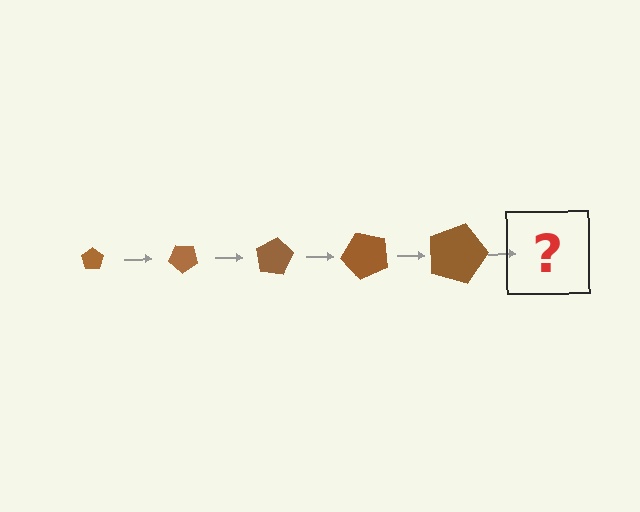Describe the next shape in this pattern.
It should be a pentagon, larger than the previous one and rotated 200 degrees from the start.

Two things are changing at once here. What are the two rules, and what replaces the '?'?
The two rules are that the pentagon grows larger each step and it rotates 40 degrees each step. The '?' should be a pentagon, larger than the previous one and rotated 200 degrees from the start.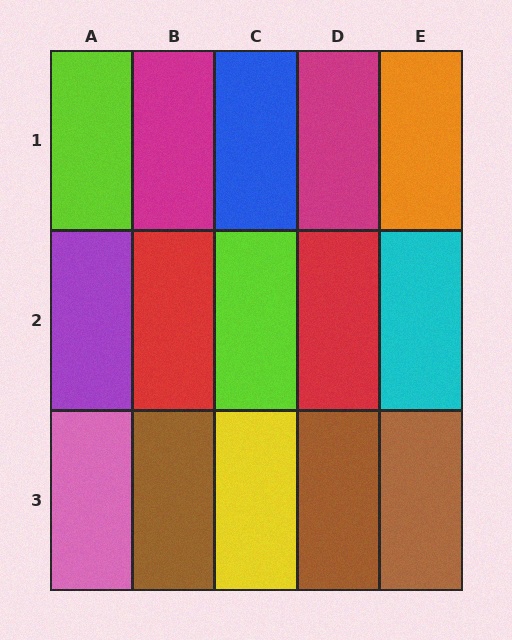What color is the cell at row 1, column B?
Magenta.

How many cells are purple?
1 cell is purple.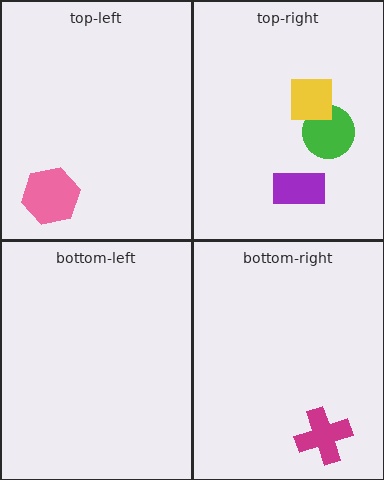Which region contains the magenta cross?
The bottom-right region.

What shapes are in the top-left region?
The pink hexagon.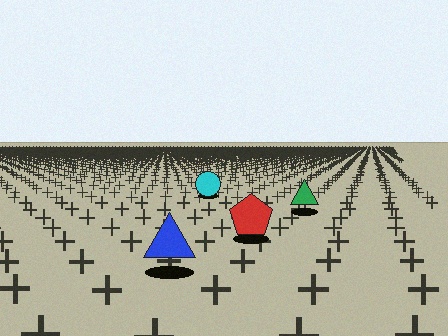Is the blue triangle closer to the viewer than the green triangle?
Yes. The blue triangle is closer — you can tell from the texture gradient: the ground texture is coarser near it.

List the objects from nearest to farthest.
From nearest to farthest: the blue triangle, the red pentagon, the green triangle, the cyan circle.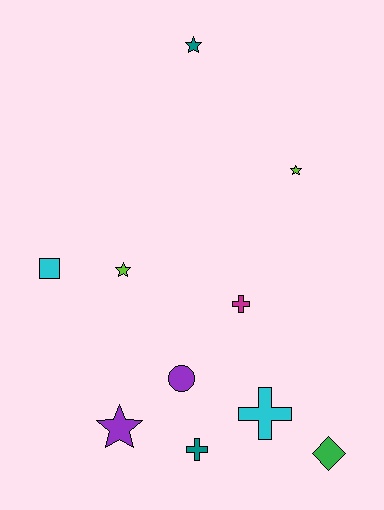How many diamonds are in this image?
There is 1 diamond.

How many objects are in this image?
There are 10 objects.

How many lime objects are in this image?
There are 2 lime objects.